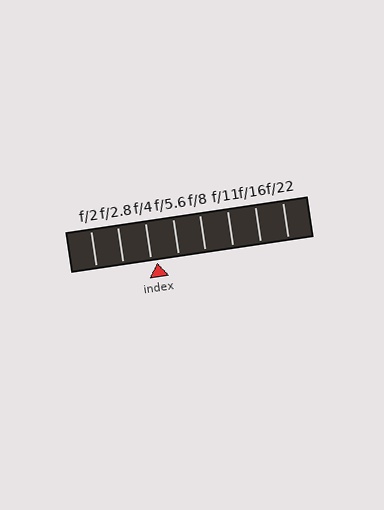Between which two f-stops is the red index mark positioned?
The index mark is between f/4 and f/5.6.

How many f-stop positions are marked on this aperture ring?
There are 8 f-stop positions marked.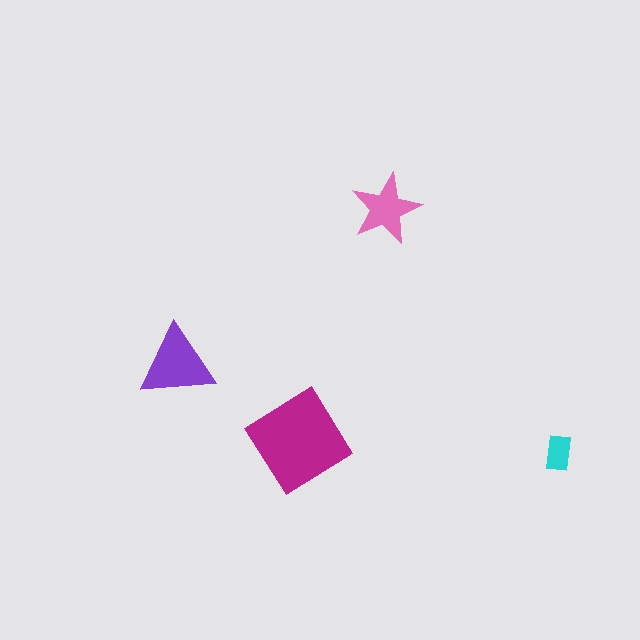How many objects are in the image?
There are 4 objects in the image.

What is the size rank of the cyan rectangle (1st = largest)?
4th.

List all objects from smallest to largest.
The cyan rectangle, the pink star, the purple triangle, the magenta diamond.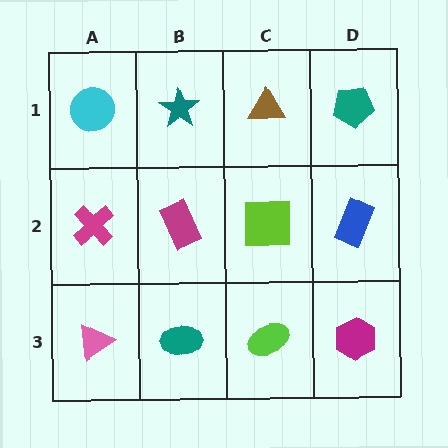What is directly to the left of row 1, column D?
A brown triangle.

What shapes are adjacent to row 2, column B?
A teal star (row 1, column B), a teal ellipse (row 3, column B), a magenta cross (row 2, column A), a lime square (row 2, column C).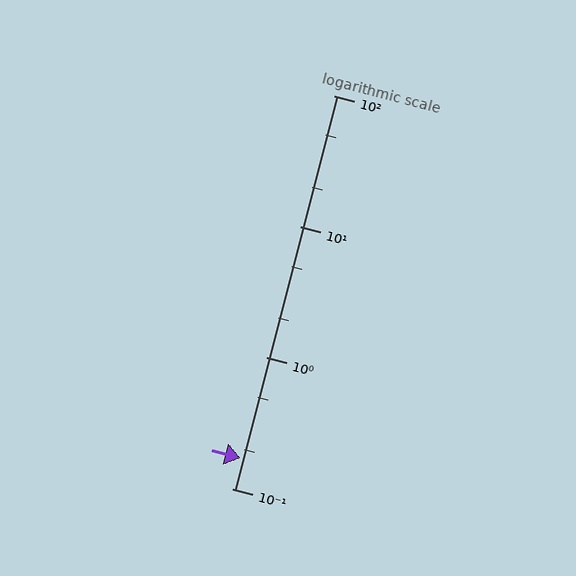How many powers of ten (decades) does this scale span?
The scale spans 3 decades, from 0.1 to 100.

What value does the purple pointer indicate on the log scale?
The pointer indicates approximately 0.17.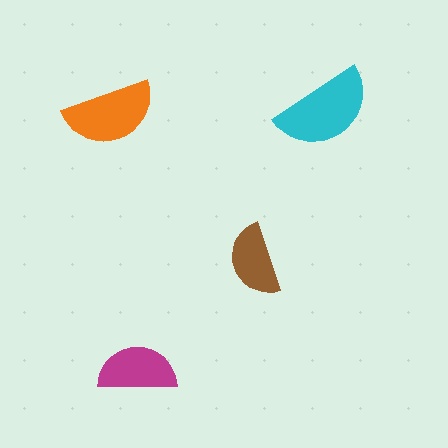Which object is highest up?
The cyan semicircle is topmost.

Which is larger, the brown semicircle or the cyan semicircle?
The cyan one.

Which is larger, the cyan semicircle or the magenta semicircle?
The cyan one.